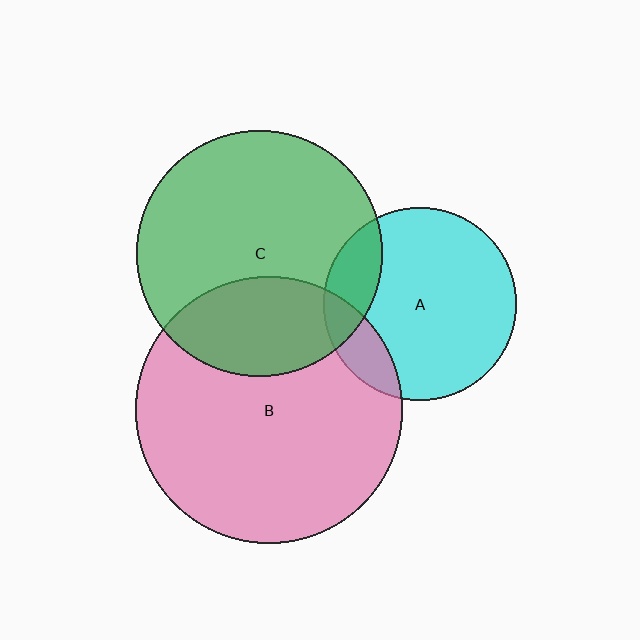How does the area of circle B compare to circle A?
Approximately 1.9 times.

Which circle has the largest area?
Circle B (pink).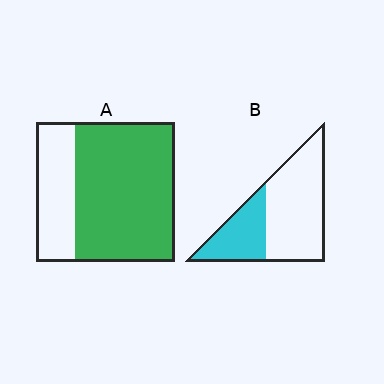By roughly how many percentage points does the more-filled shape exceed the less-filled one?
By roughly 40 percentage points (A over B).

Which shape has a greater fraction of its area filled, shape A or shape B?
Shape A.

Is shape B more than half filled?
No.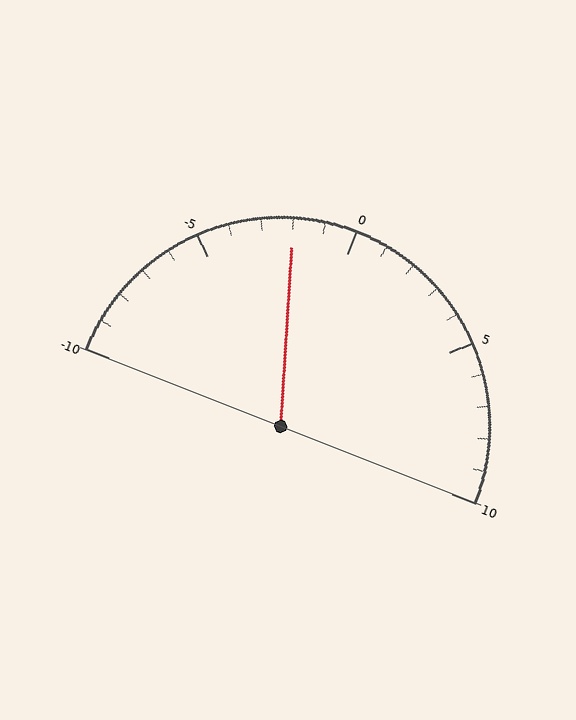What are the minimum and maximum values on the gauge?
The gauge ranges from -10 to 10.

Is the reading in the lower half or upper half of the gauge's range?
The reading is in the lower half of the range (-10 to 10).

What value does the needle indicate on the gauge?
The needle indicates approximately -2.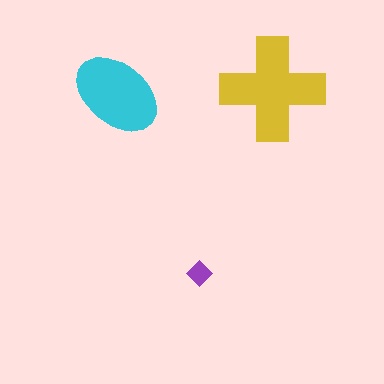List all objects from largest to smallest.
The yellow cross, the cyan ellipse, the purple diamond.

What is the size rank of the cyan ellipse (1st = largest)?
2nd.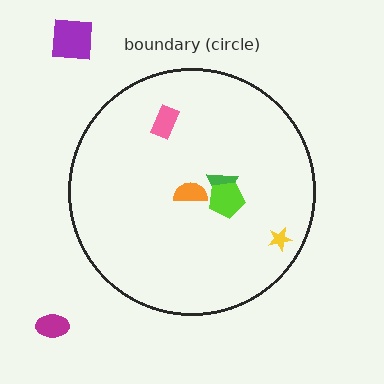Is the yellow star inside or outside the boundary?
Inside.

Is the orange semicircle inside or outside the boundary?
Inside.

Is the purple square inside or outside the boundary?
Outside.